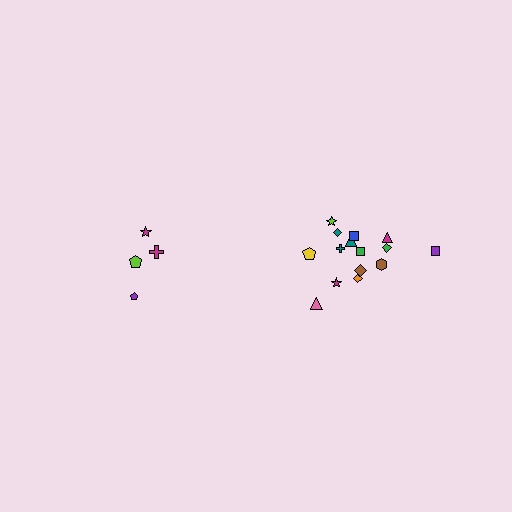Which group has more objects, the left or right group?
The right group.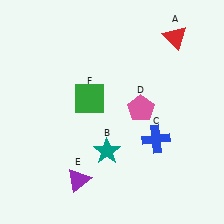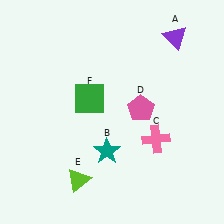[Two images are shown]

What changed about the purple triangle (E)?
In Image 1, E is purple. In Image 2, it changed to lime.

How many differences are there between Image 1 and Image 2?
There are 3 differences between the two images.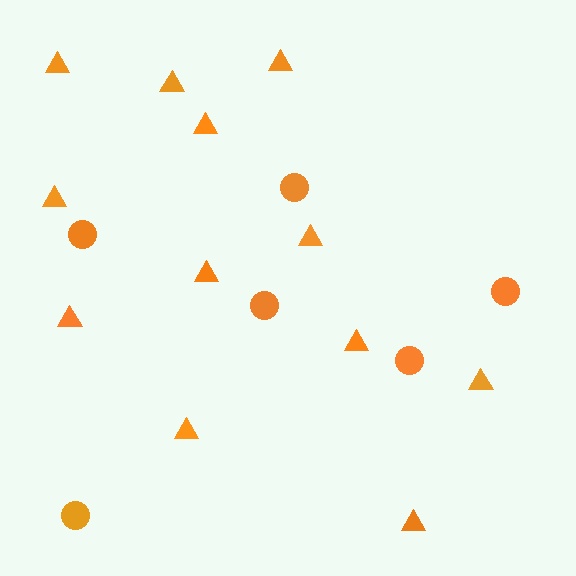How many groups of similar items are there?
There are 2 groups: one group of circles (6) and one group of triangles (12).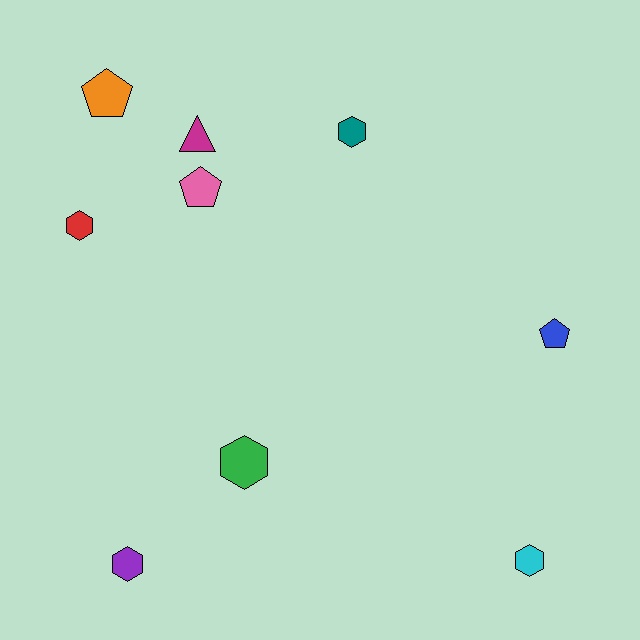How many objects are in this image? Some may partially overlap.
There are 9 objects.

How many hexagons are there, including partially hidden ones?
There are 5 hexagons.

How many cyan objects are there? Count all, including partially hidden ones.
There is 1 cyan object.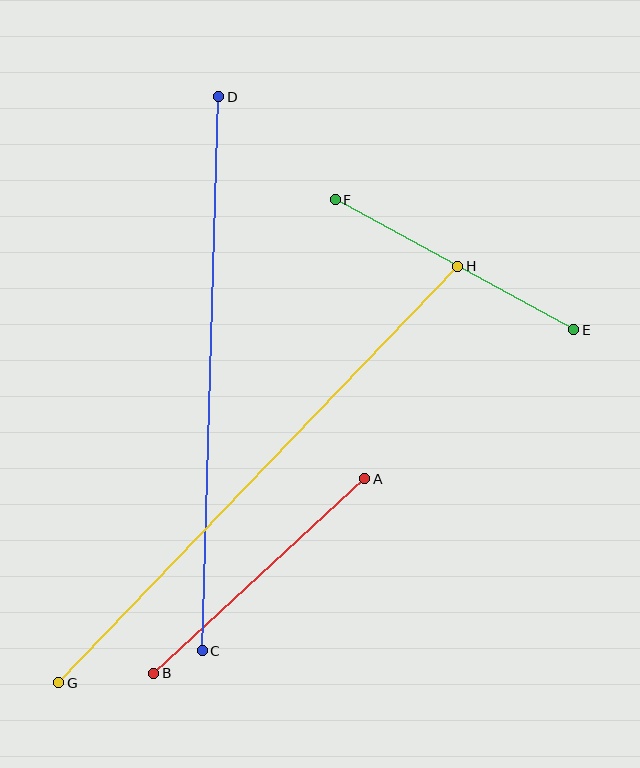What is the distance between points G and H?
The distance is approximately 577 pixels.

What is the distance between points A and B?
The distance is approximately 287 pixels.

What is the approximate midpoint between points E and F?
The midpoint is at approximately (454, 265) pixels.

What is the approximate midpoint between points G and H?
The midpoint is at approximately (258, 475) pixels.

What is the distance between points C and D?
The distance is approximately 554 pixels.